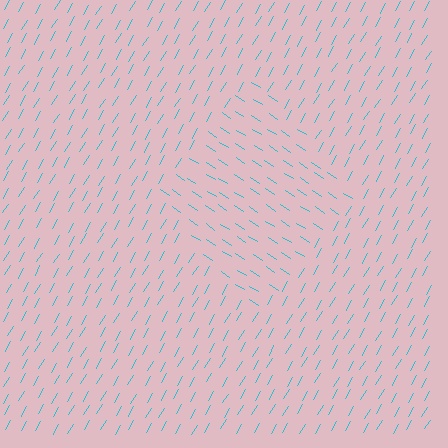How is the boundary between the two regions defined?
The boundary is defined purely by a change in line orientation (approximately 87 degrees difference). All lines are the same color and thickness.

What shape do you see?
I see a diamond.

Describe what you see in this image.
The image is filled with small cyan line segments. A diamond region in the image has lines oriented differently from the surrounding lines, creating a visible texture boundary.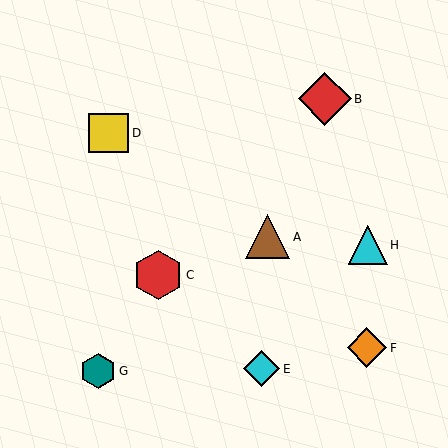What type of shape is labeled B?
Shape B is a red diamond.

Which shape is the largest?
The red diamond (labeled B) is the largest.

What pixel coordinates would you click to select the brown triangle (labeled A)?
Click at (268, 237) to select the brown triangle A.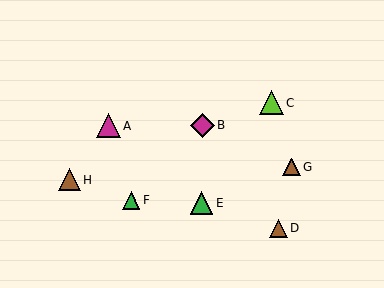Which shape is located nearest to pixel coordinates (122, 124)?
The magenta triangle (labeled A) at (109, 126) is nearest to that location.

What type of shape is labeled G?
Shape G is a brown triangle.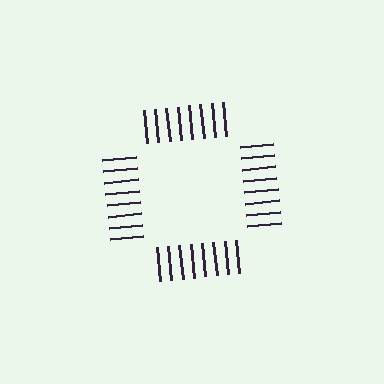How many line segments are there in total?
32 — 8 along each of the 4 edges.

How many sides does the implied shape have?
4 sides — the line-ends trace a square.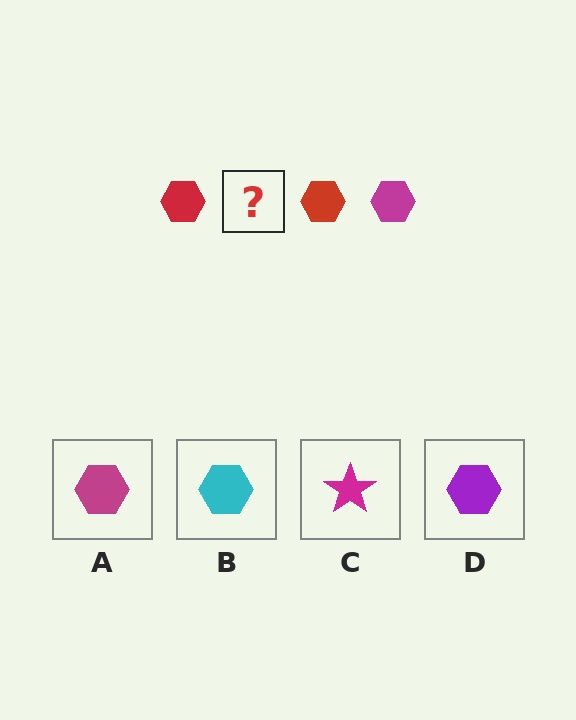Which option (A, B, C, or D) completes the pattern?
A.